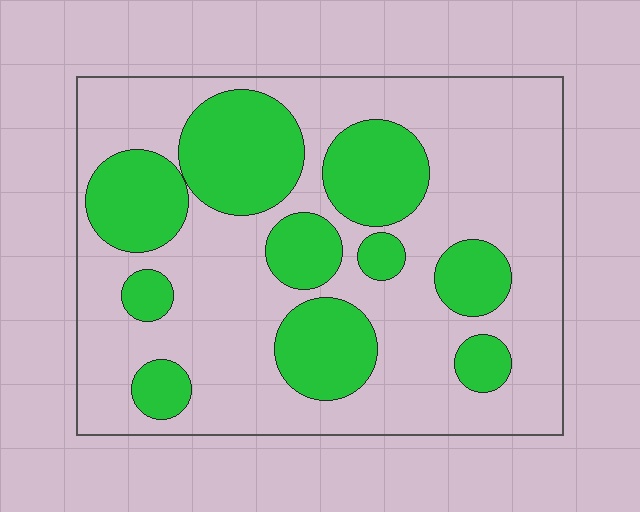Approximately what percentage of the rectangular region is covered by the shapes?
Approximately 35%.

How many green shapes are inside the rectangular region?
10.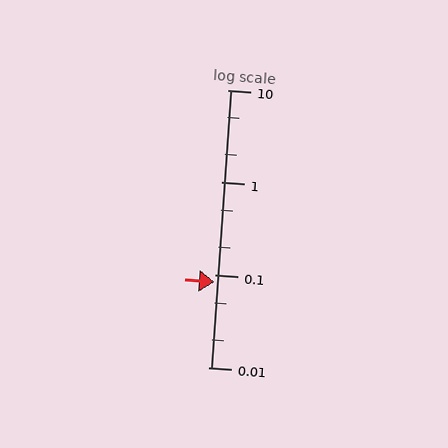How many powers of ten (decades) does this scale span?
The scale spans 3 decades, from 0.01 to 10.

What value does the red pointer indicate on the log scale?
The pointer indicates approximately 0.084.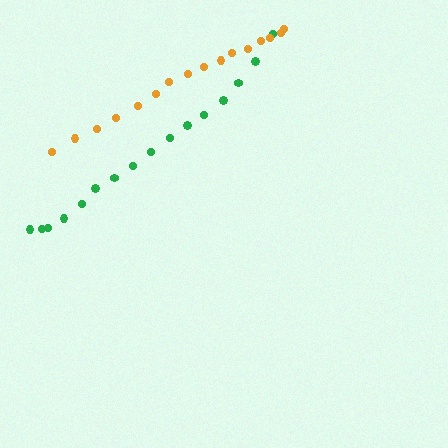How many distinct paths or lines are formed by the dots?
There are 2 distinct paths.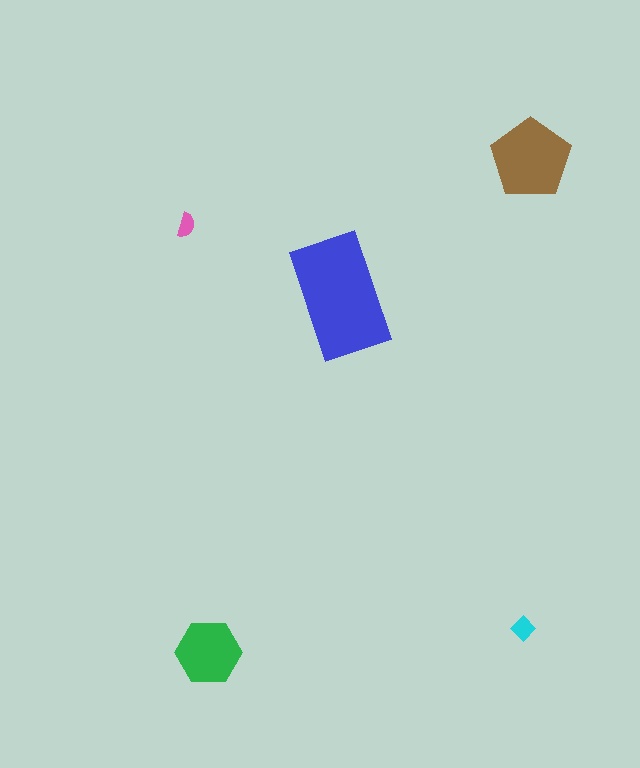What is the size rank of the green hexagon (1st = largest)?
3rd.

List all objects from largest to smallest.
The blue rectangle, the brown pentagon, the green hexagon, the cyan diamond, the pink semicircle.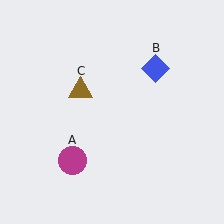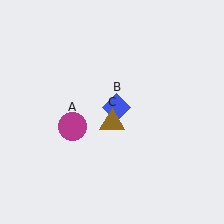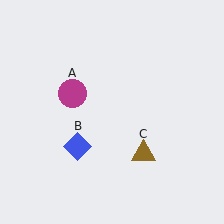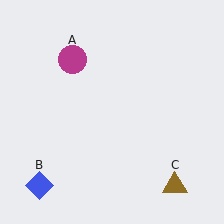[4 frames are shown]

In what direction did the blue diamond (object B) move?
The blue diamond (object B) moved down and to the left.